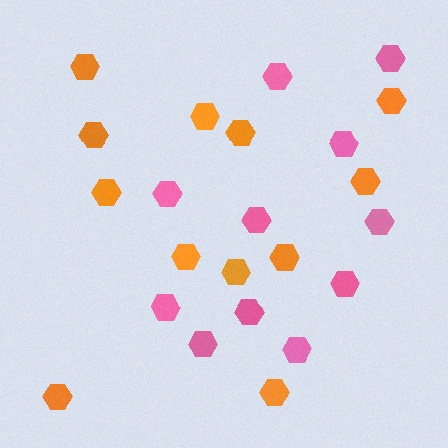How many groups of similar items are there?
There are 2 groups: one group of pink hexagons (11) and one group of orange hexagons (12).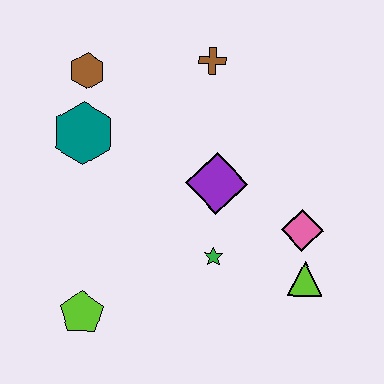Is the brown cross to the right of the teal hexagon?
Yes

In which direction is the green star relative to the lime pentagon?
The green star is to the right of the lime pentagon.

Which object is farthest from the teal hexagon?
The lime triangle is farthest from the teal hexagon.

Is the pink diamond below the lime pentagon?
No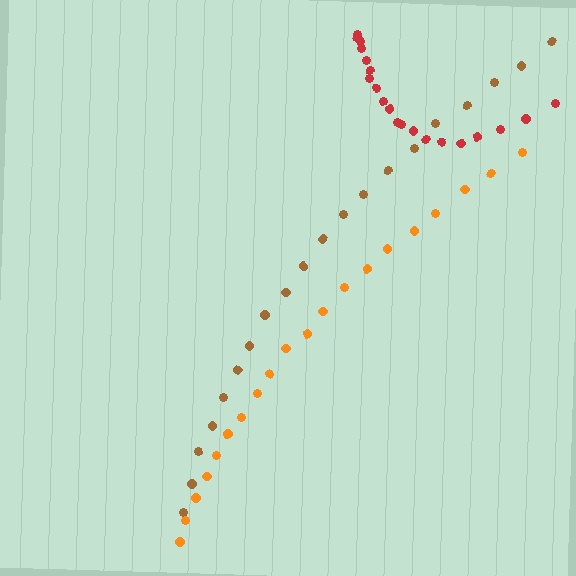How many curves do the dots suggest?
There are 3 distinct paths.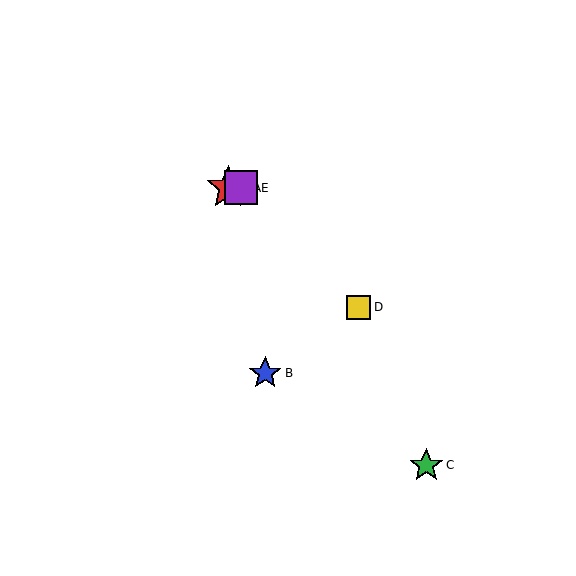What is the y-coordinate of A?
Object A is at y≈188.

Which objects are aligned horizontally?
Objects A, E are aligned horizontally.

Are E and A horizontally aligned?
Yes, both are at y≈188.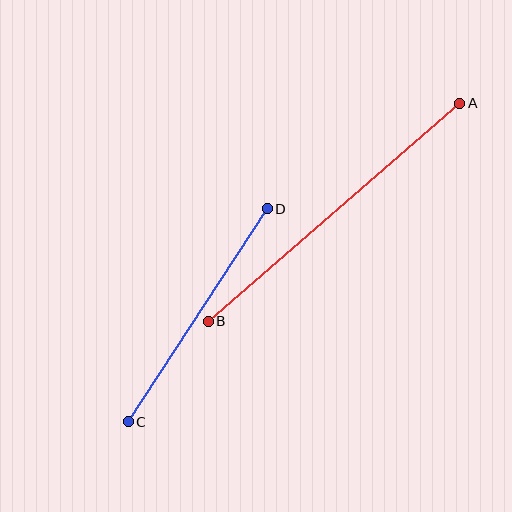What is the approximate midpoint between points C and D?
The midpoint is at approximately (198, 315) pixels.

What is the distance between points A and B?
The distance is approximately 333 pixels.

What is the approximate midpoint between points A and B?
The midpoint is at approximately (334, 212) pixels.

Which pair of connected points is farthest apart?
Points A and B are farthest apart.